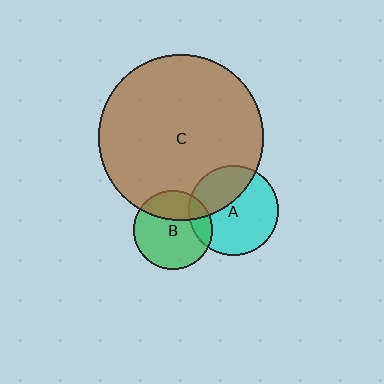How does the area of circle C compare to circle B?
Approximately 4.3 times.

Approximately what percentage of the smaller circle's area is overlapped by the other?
Approximately 15%.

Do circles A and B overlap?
Yes.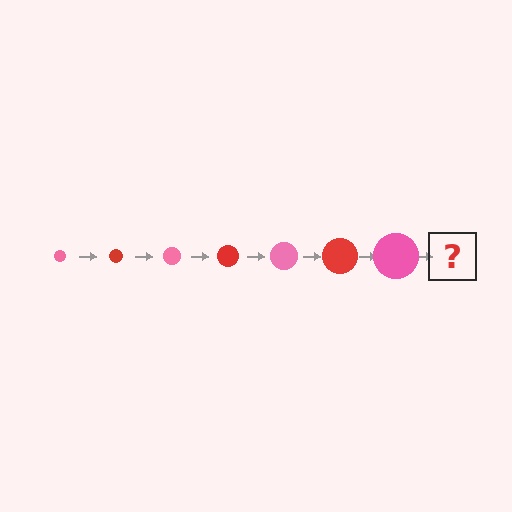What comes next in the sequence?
The next element should be a red circle, larger than the previous one.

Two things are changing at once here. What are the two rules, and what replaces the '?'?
The two rules are that the circle grows larger each step and the color cycles through pink and red. The '?' should be a red circle, larger than the previous one.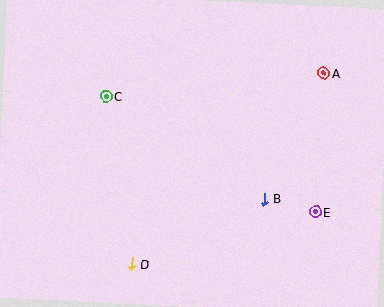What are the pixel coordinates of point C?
Point C is at (106, 96).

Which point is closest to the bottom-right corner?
Point E is closest to the bottom-right corner.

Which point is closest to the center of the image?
Point B at (265, 199) is closest to the center.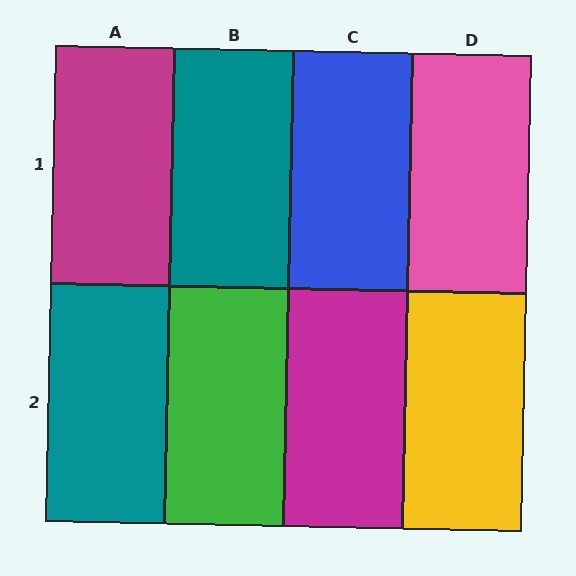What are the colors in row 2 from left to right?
Teal, green, magenta, yellow.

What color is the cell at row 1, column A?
Magenta.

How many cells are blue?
1 cell is blue.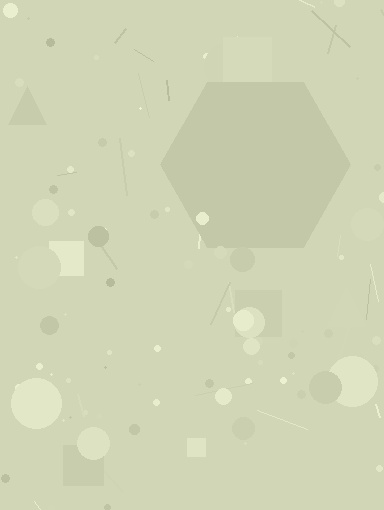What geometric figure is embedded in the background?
A hexagon is embedded in the background.